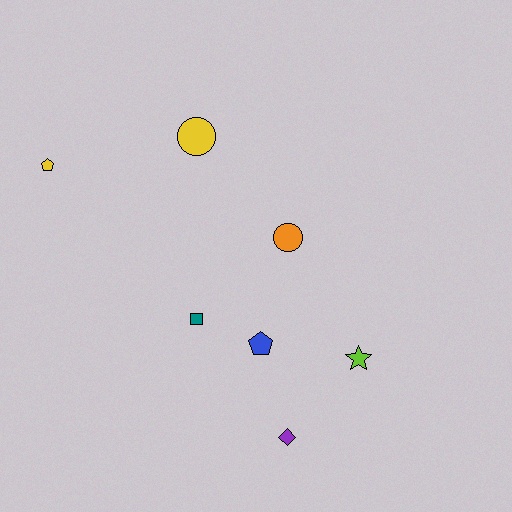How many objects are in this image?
There are 7 objects.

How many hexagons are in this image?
There are no hexagons.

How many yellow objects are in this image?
There are 2 yellow objects.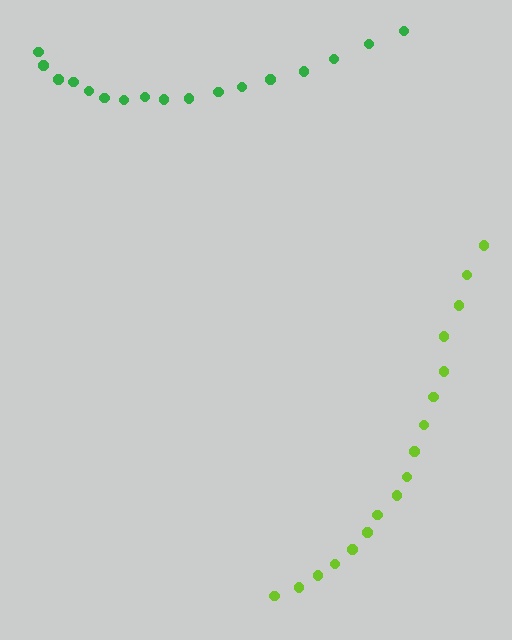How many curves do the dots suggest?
There are 2 distinct paths.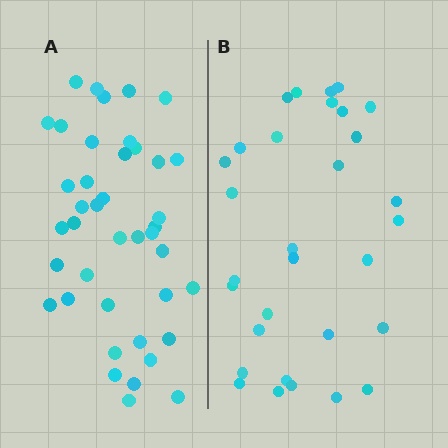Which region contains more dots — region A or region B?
Region A (the left region) has more dots.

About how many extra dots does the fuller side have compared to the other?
Region A has roughly 10 or so more dots than region B.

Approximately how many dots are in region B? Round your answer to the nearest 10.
About 30 dots. (The exact count is 31, which rounds to 30.)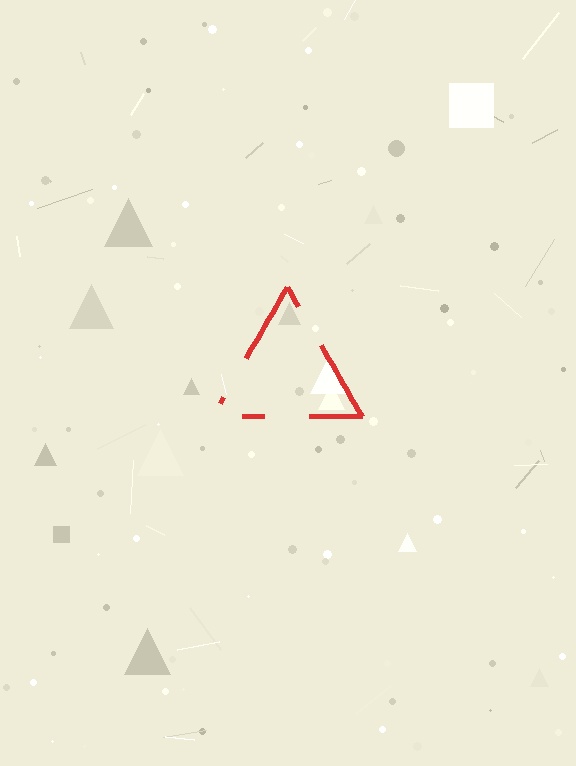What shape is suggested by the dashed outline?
The dashed outline suggests a triangle.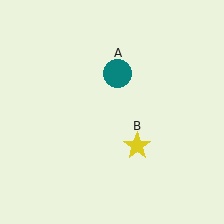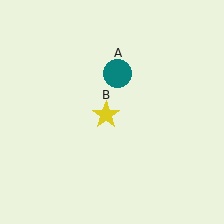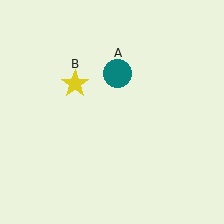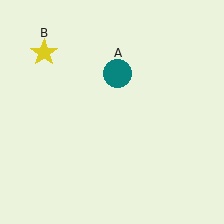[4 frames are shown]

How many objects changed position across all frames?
1 object changed position: yellow star (object B).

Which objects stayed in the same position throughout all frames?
Teal circle (object A) remained stationary.